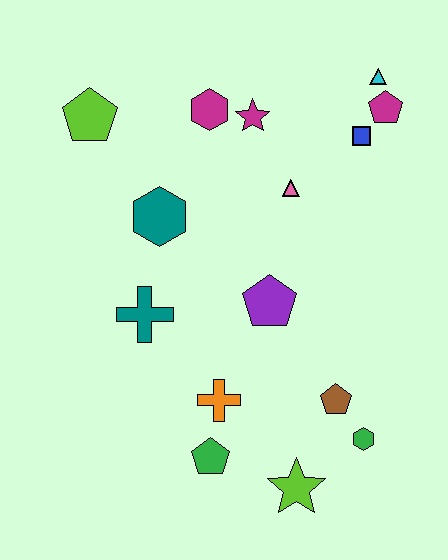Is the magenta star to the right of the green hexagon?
No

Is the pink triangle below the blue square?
Yes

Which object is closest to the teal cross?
The teal hexagon is closest to the teal cross.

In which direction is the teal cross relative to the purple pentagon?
The teal cross is to the left of the purple pentagon.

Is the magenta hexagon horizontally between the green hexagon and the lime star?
No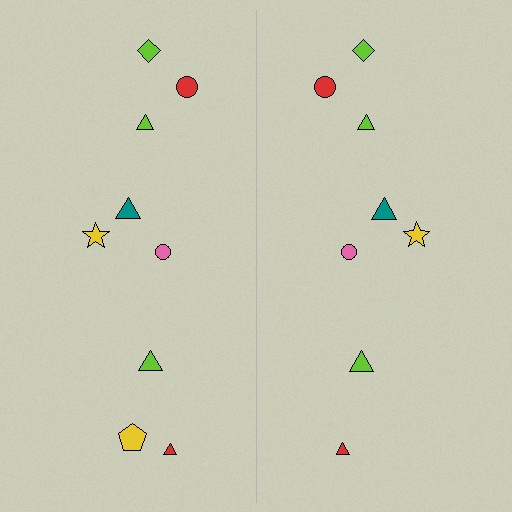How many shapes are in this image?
There are 17 shapes in this image.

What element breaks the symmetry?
A yellow pentagon is missing from the right side.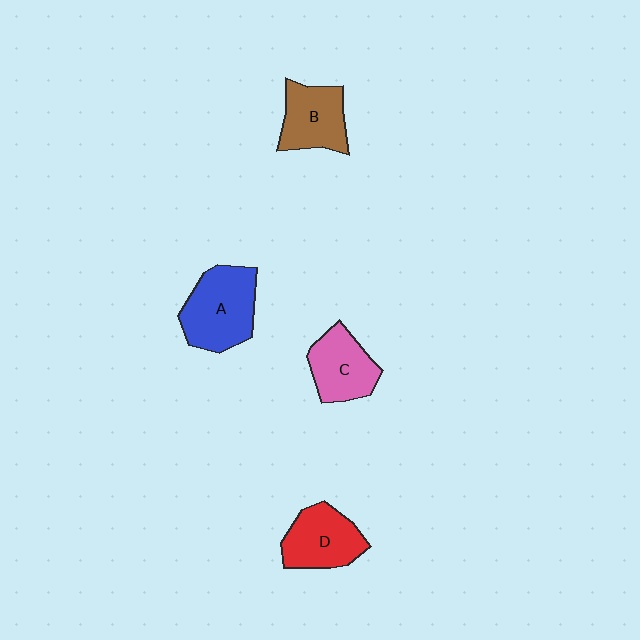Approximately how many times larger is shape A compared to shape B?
Approximately 1.3 times.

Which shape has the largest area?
Shape A (blue).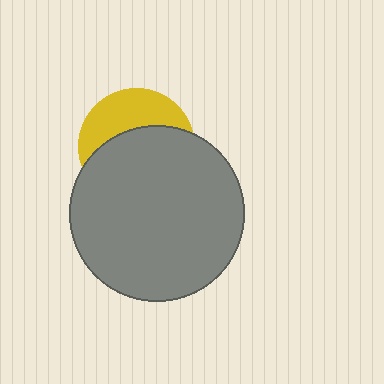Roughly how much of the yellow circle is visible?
A small part of it is visible (roughly 38%).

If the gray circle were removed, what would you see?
You would see the complete yellow circle.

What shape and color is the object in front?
The object in front is a gray circle.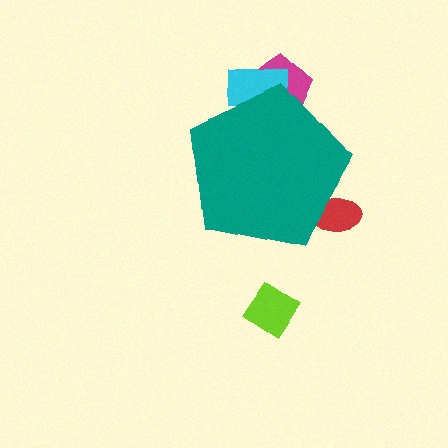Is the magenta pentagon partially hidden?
Yes, the magenta pentagon is partially hidden behind the teal pentagon.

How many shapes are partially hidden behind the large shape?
3 shapes are partially hidden.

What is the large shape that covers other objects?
A teal pentagon.